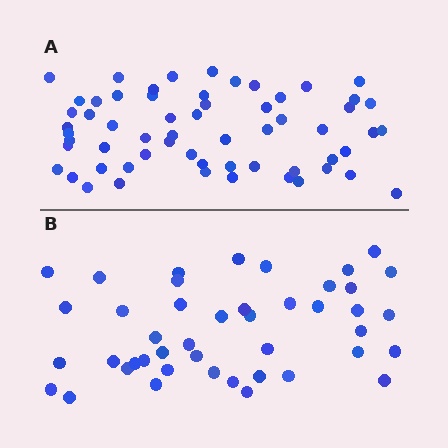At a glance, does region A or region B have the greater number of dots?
Region A (the top region) has more dots.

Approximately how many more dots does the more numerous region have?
Region A has approximately 15 more dots than region B.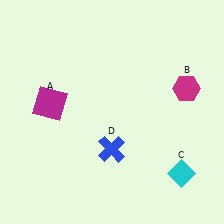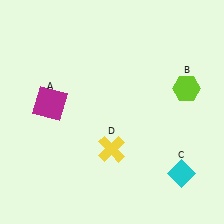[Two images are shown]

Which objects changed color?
B changed from magenta to lime. D changed from blue to yellow.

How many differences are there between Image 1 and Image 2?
There are 2 differences between the two images.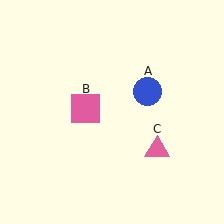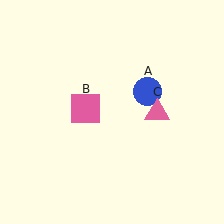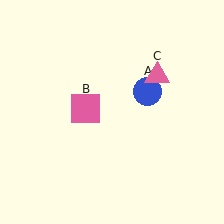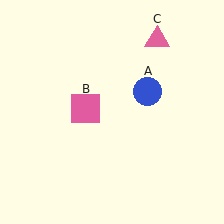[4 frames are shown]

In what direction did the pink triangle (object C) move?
The pink triangle (object C) moved up.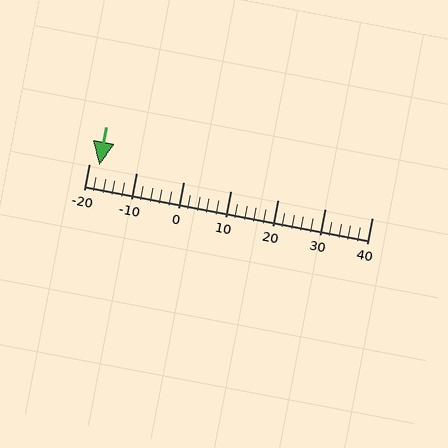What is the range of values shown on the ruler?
The ruler shows values from -20 to 40.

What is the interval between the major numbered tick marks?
The major tick marks are spaced 10 units apart.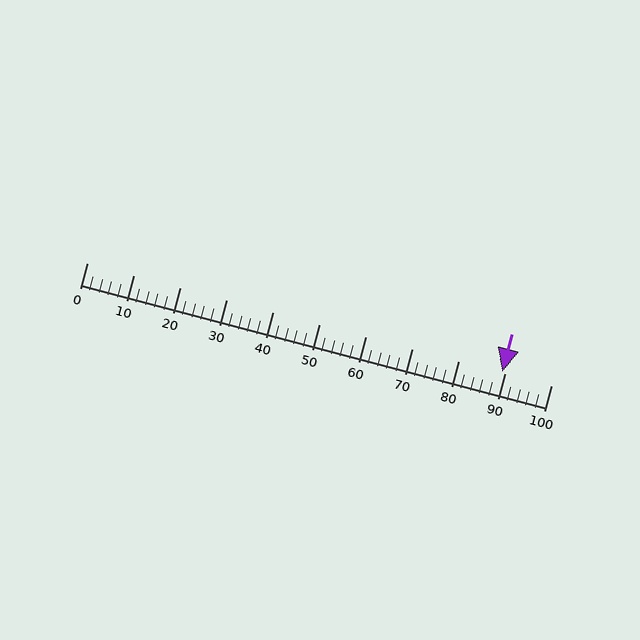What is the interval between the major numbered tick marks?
The major tick marks are spaced 10 units apart.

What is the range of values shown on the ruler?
The ruler shows values from 0 to 100.